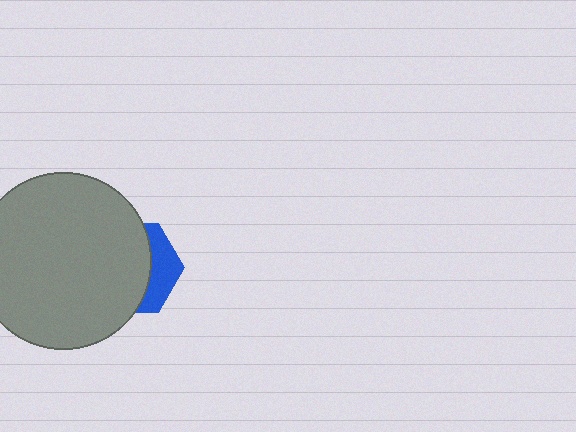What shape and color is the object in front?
The object in front is a gray circle.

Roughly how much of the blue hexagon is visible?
A small part of it is visible (roughly 31%).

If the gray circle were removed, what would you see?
You would see the complete blue hexagon.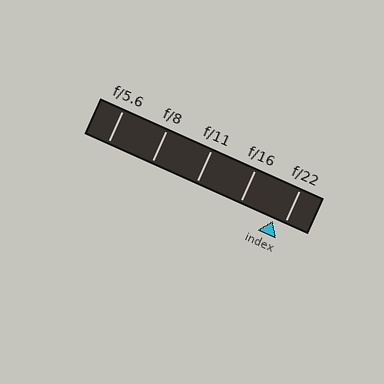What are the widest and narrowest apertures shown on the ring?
The widest aperture shown is f/5.6 and the narrowest is f/22.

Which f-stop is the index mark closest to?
The index mark is closest to f/22.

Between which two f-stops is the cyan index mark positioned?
The index mark is between f/16 and f/22.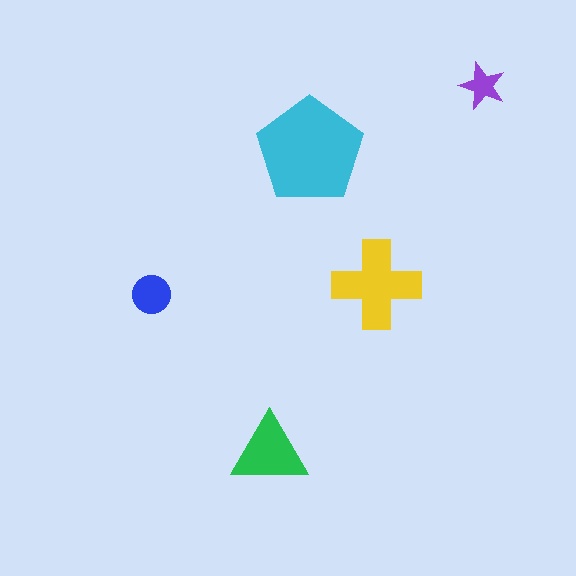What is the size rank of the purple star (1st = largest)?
5th.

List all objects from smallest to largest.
The purple star, the blue circle, the green triangle, the yellow cross, the cyan pentagon.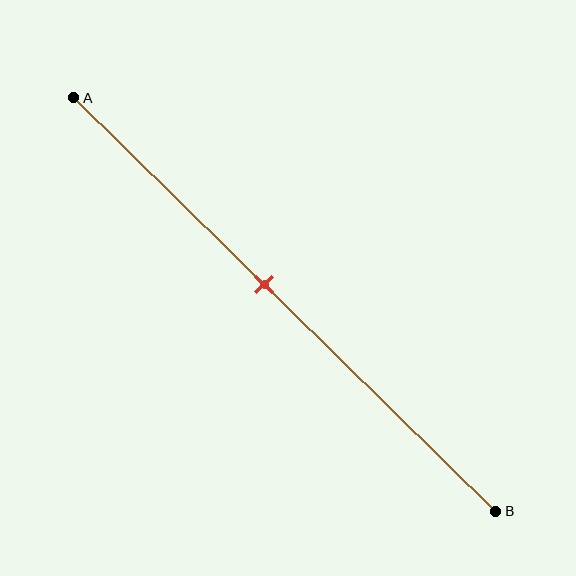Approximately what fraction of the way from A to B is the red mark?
The red mark is approximately 45% of the way from A to B.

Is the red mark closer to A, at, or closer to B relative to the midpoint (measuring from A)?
The red mark is closer to point A than the midpoint of segment AB.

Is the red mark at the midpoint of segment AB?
No, the mark is at about 45% from A, not at the 50% midpoint.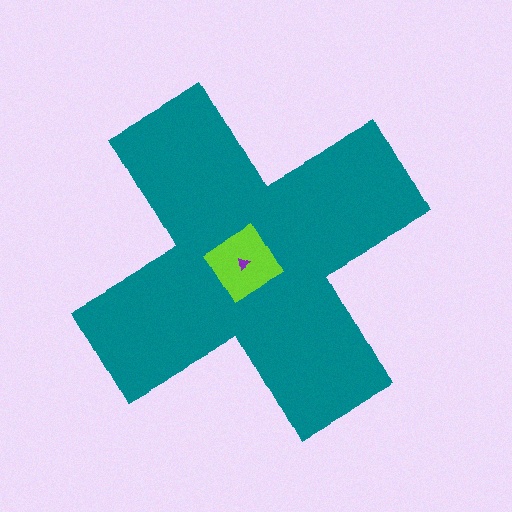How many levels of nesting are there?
3.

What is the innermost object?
The purple triangle.